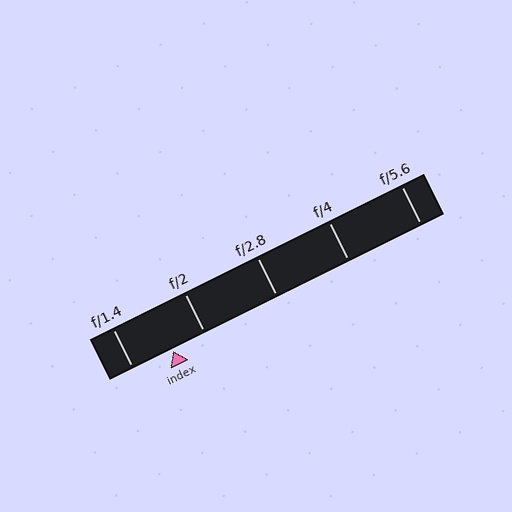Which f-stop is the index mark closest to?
The index mark is closest to f/2.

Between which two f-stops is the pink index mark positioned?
The index mark is between f/1.4 and f/2.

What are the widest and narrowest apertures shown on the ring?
The widest aperture shown is f/1.4 and the narrowest is f/5.6.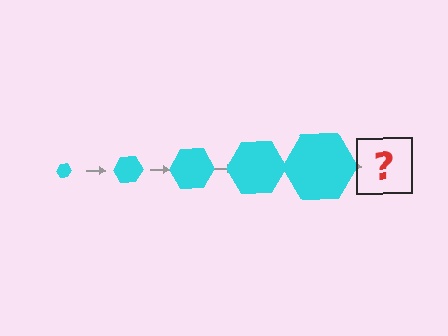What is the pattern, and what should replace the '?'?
The pattern is that the hexagon gets progressively larger each step. The '?' should be a cyan hexagon, larger than the previous one.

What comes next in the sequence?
The next element should be a cyan hexagon, larger than the previous one.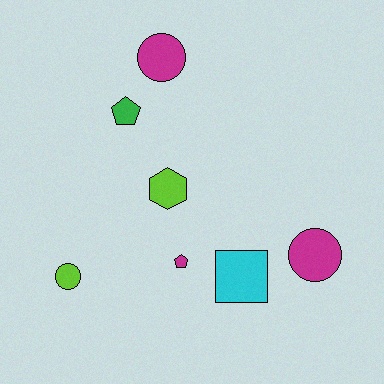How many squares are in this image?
There is 1 square.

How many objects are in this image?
There are 7 objects.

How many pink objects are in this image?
There are no pink objects.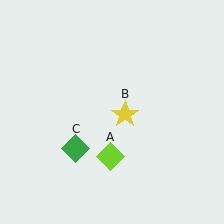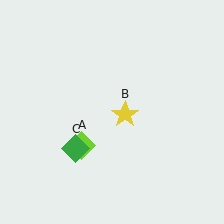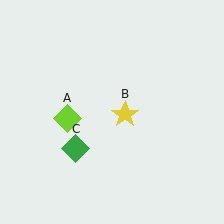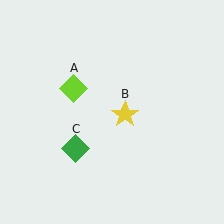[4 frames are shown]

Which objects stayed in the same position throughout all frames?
Yellow star (object B) and green diamond (object C) remained stationary.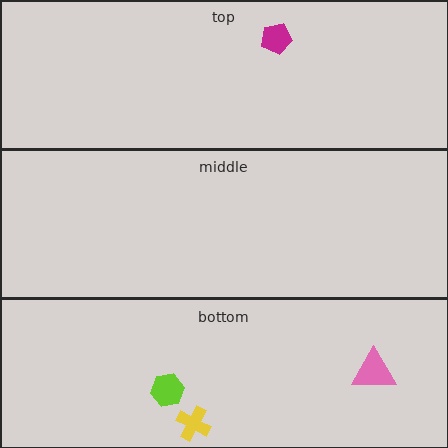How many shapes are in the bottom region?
3.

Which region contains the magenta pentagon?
The top region.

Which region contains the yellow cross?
The bottom region.